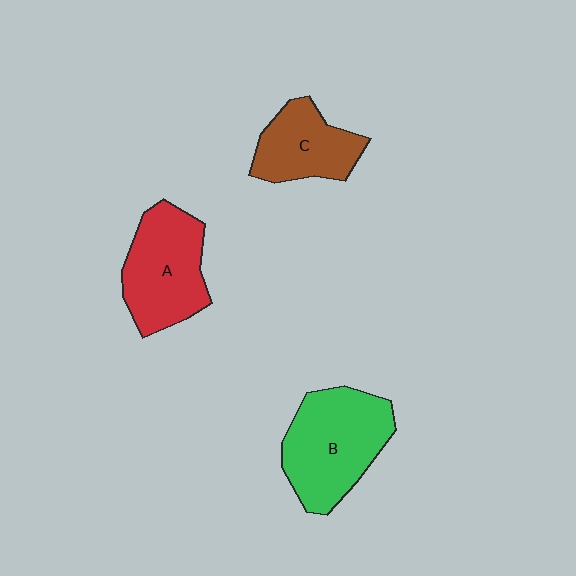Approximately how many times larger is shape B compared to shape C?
Approximately 1.5 times.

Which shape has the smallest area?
Shape C (brown).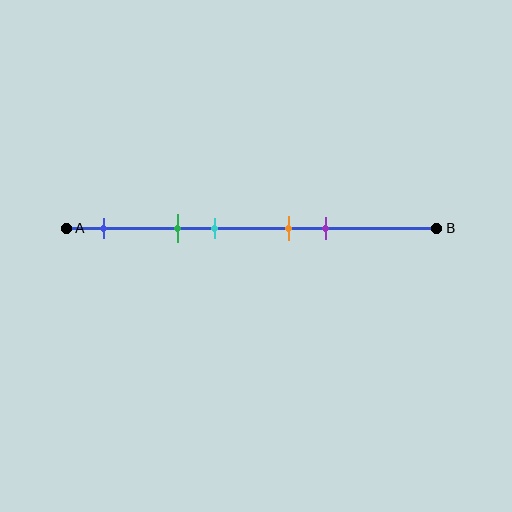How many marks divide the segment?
There are 5 marks dividing the segment.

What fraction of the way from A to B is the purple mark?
The purple mark is approximately 70% (0.7) of the way from A to B.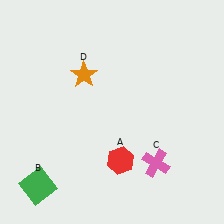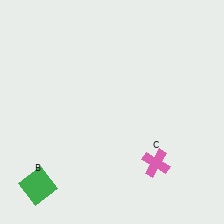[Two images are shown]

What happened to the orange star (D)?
The orange star (D) was removed in Image 2. It was in the top-left area of Image 1.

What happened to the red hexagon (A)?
The red hexagon (A) was removed in Image 2. It was in the bottom-right area of Image 1.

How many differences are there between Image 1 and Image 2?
There are 2 differences between the two images.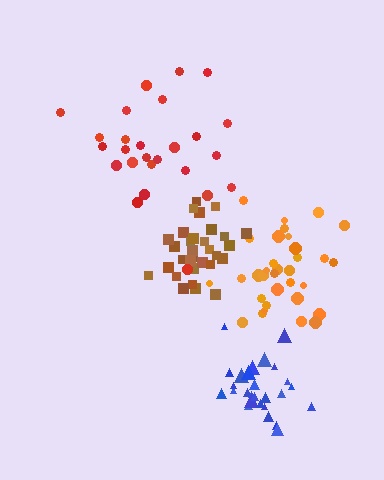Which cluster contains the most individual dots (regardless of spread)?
Orange (33).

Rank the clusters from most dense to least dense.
brown, blue, orange, red.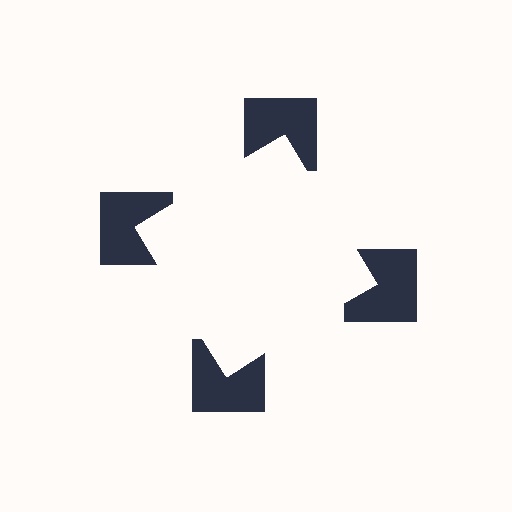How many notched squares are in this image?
There are 4 — one at each vertex of the illusory square.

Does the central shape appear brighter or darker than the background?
It typically appears slightly brighter than the background, even though no actual brightness change is drawn.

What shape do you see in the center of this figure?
An illusory square — its edges are inferred from the aligned wedge cuts in the notched squares, not physically drawn.